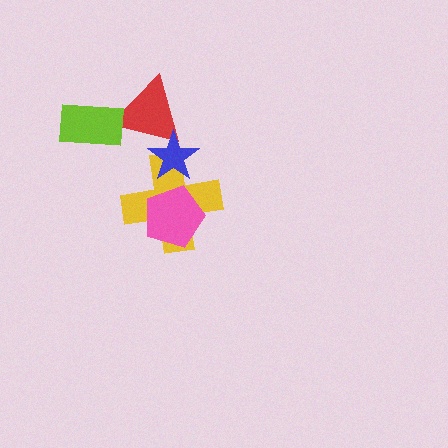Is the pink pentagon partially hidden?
No, no other shape covers it.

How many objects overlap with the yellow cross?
2 objects overlap with the yellow cross.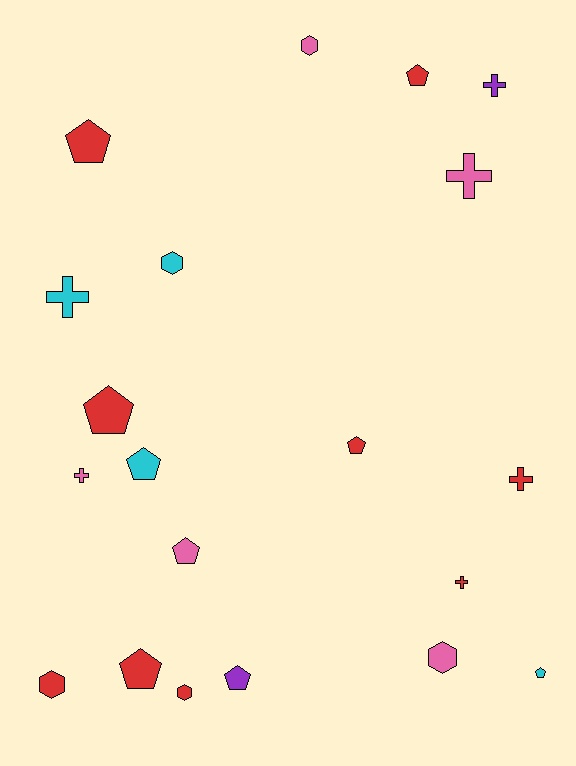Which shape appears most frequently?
Pentagon, with 9 objects.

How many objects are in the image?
There are 20 objects.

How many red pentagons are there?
There are 5 red pentagons.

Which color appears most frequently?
Red, with 9 objects.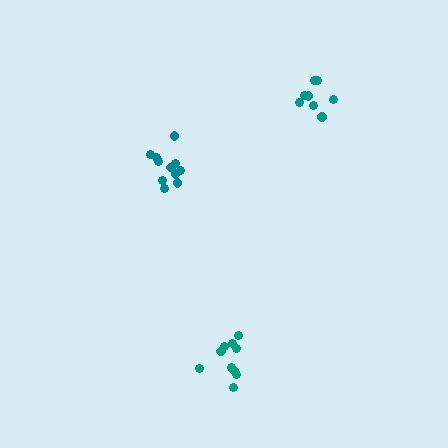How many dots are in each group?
Group 1: 10 dots, Group 2: 11 dots, Group 3: 8 dots (29 total).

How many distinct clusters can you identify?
There are 3 distinct clusters.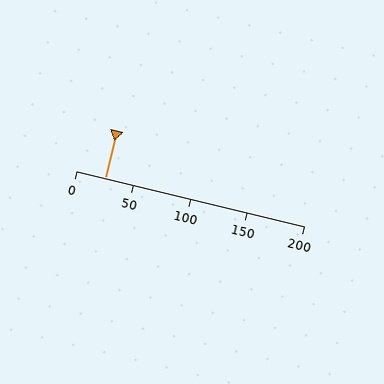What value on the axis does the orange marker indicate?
The marker indicates approximately 25.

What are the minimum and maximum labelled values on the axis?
The axis runs from 0 to 200.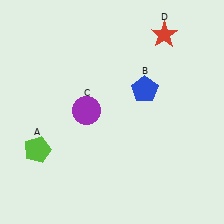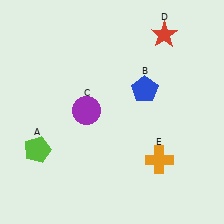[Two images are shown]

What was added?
An orange cross (E) was added in Image 2.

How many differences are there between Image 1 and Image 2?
There is 1 difference between the two images.